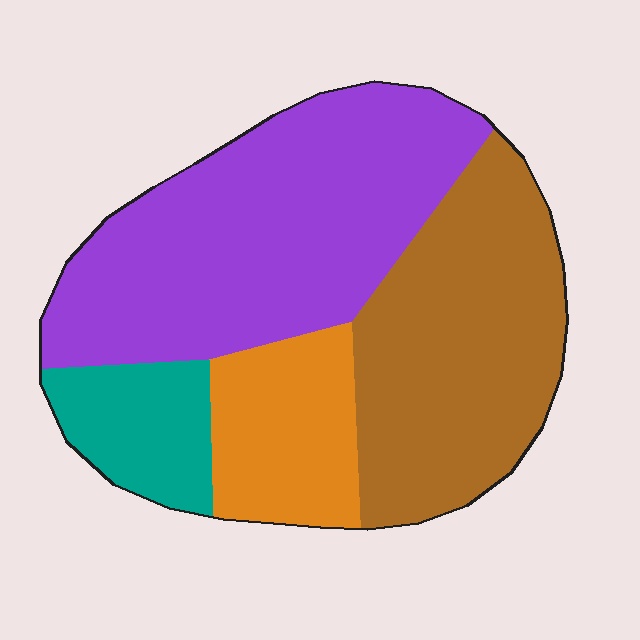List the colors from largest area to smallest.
From largest to smallest: purple, brown, orange, teal.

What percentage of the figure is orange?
Orange covers about 15% of the figure.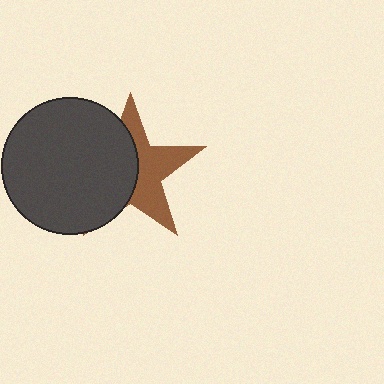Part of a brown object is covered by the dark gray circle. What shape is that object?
It is a star.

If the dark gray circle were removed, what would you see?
You would see the complete brown star.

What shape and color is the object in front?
The object in front is a dark gray circle.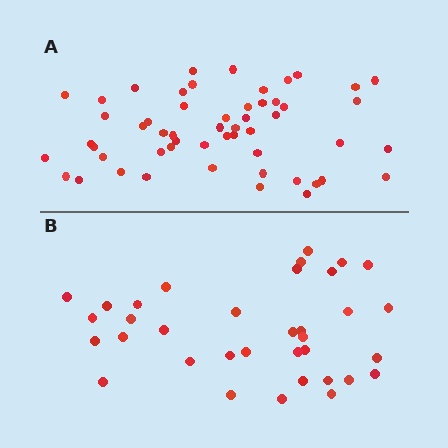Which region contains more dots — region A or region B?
Region A (the top region) has more dots.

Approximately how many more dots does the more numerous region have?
Region A has approximately 20 more dots than region B.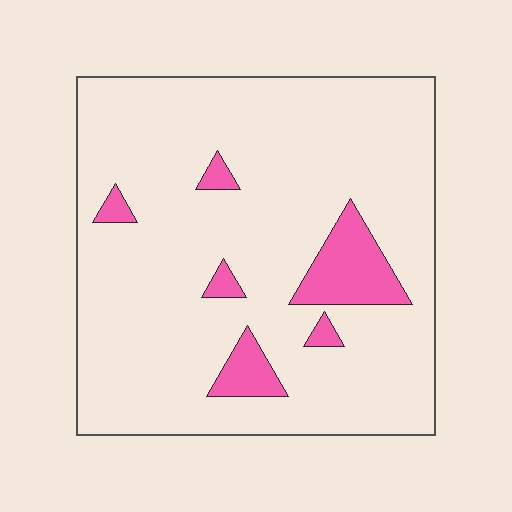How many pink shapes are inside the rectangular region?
6.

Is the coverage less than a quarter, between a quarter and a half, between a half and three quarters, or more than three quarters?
Less than a quarter.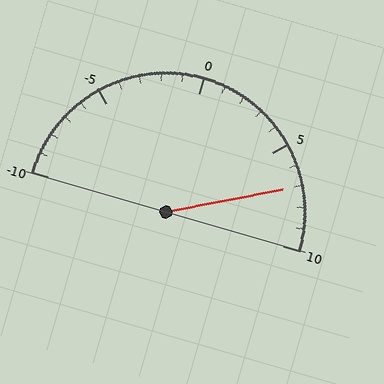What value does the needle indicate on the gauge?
The needle indicates approximately 7.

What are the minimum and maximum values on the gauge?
The gauge ranges from -10 to 10.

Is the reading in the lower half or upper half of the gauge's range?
The reading is in the upper half of the range (-10 to 10).